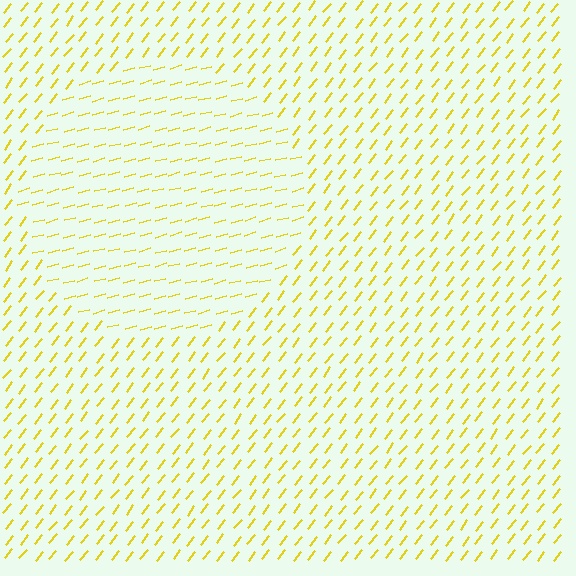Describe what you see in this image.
The image is filled with small yellow line segments. A circle region in the image has lines oriented differently from the surrounding lines, creating a visible texture boundary.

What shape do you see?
I see a circle.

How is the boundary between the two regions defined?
The boundary is defined purely by a change in line orientation (approximately 37 degrees difference). All lines are the same color and thickness.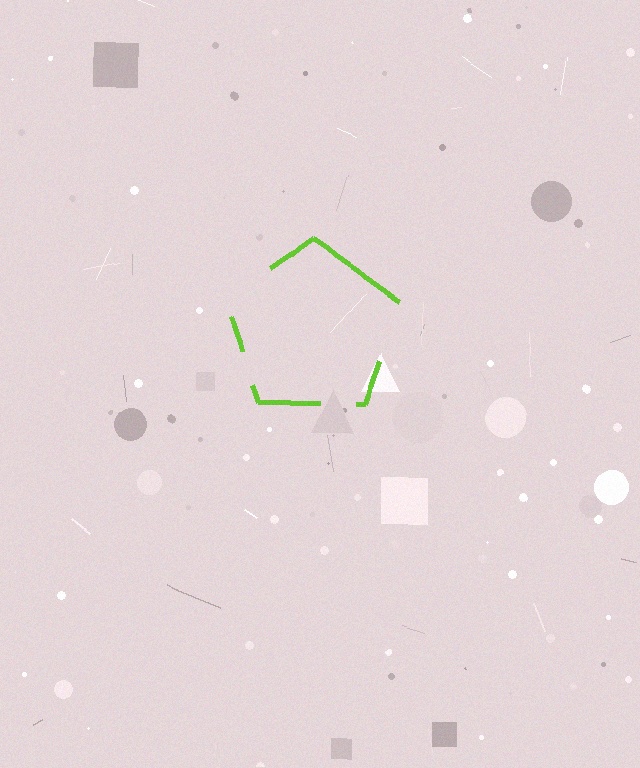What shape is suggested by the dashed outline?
The dashed outline suggests a pentagon.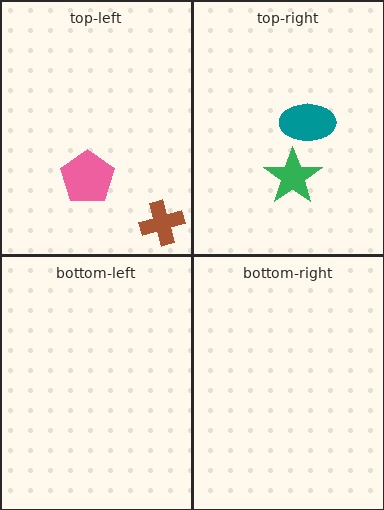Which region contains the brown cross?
The top-left region.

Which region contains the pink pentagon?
The top-left region.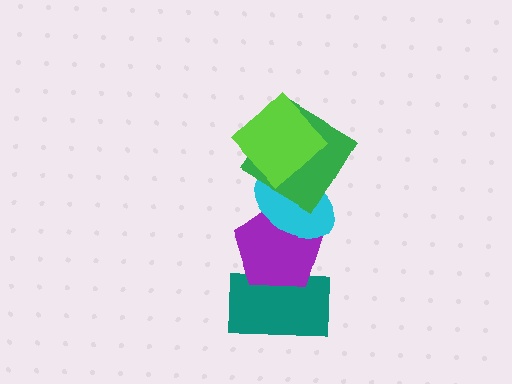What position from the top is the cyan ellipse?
The cyan ellipse is 3rd from the top.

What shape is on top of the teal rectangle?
The purple pentagon is on top of the teal rectangle.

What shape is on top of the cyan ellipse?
The green diamond is on top of the cyan ellipse.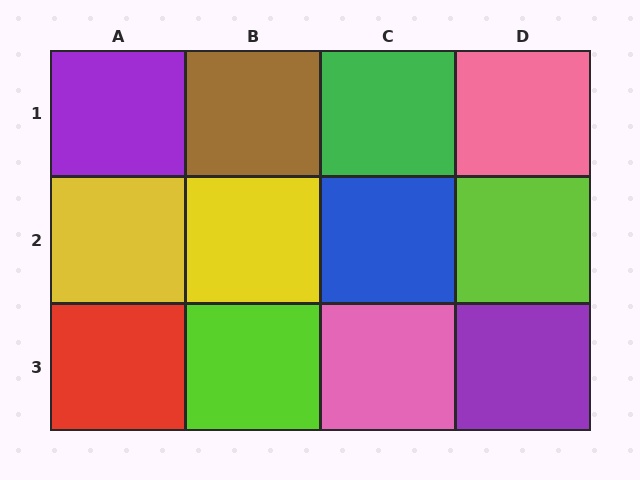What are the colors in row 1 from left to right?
Purple, brown, green, pink.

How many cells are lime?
2 cells are lime.